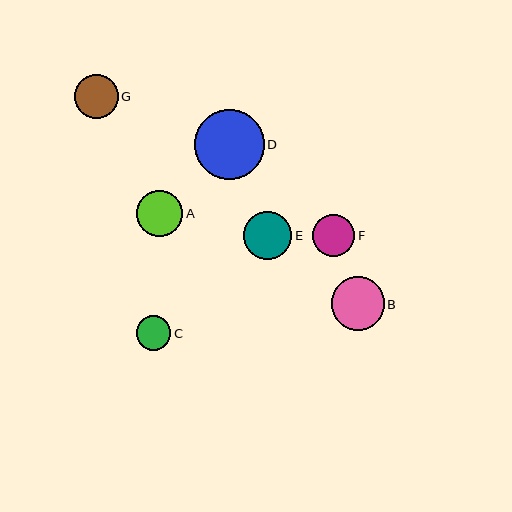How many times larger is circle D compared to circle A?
Circle D is approximately 1.5 times the size of circle A.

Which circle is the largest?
Circle D is the largest with a size of approximately 70 pixels.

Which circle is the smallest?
Circle C is the smallest with a size of approximately 35 pixels.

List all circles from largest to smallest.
From largest to smallest: D, B, E, A, G, F, C.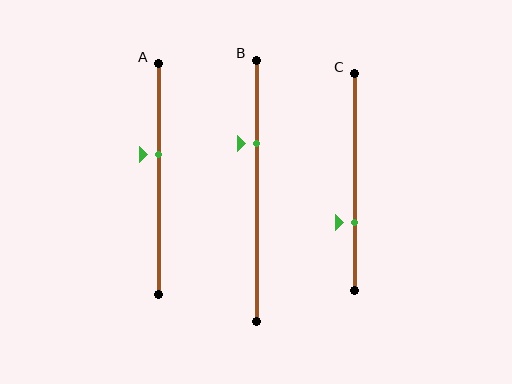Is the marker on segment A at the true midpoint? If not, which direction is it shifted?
No, the marker on segment A is shifted upward by about 11% of the segment length.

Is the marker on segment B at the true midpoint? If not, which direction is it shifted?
No, the marker on segment B is shifted upward by about 18% of the segment length.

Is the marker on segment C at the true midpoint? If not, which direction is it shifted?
No, the marker on segment C is shifted downward by about 18% of the segment length.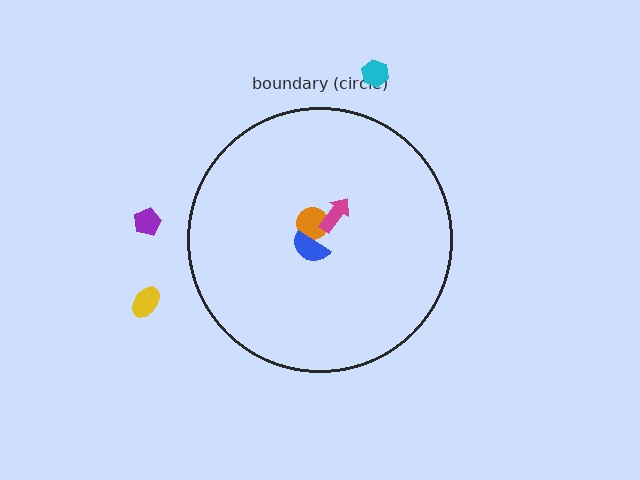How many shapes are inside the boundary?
3 inside, 3 outside.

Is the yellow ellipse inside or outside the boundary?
Outside.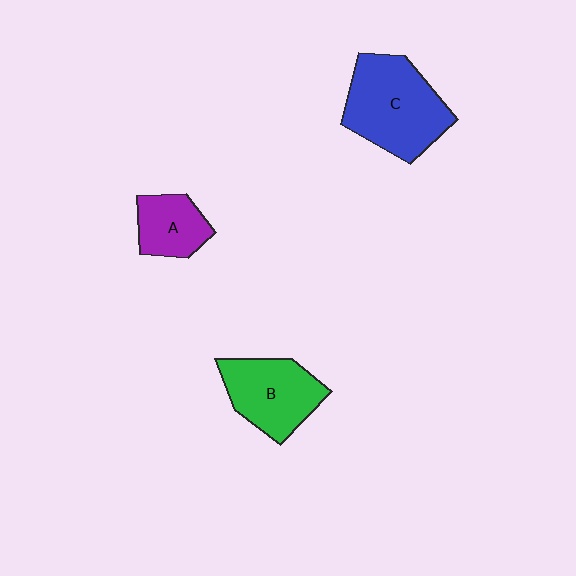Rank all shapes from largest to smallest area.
From largest to smallest: C (blue), B (green), A (purple).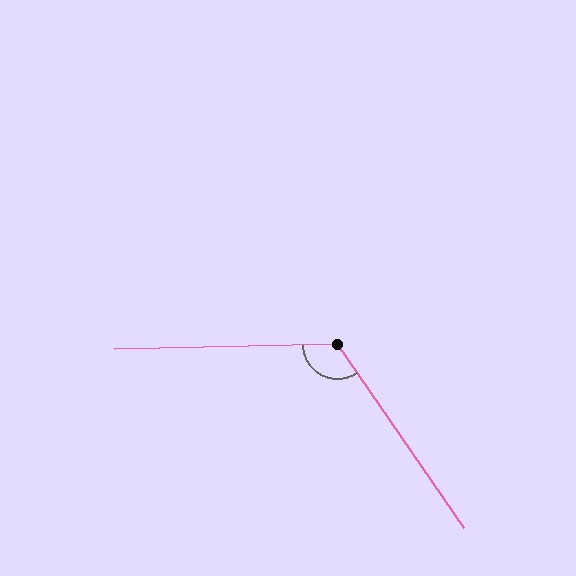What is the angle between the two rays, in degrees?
Approximately 123 degrees.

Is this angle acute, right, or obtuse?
It is obtuse.